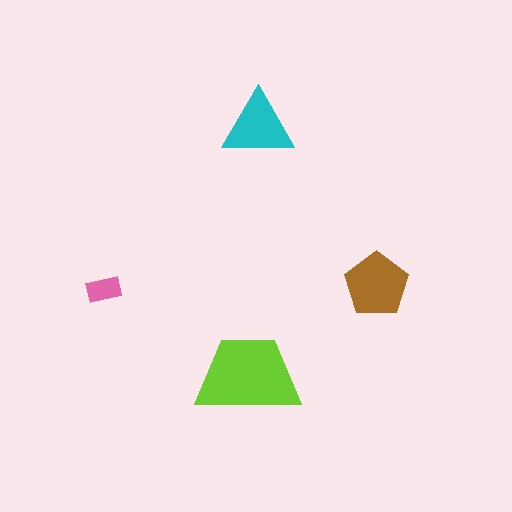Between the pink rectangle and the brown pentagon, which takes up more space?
The brown pentagon.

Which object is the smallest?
The pink rectangle.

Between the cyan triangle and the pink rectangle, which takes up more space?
The cyan triangle.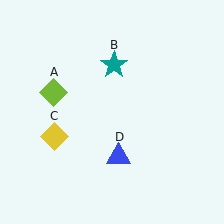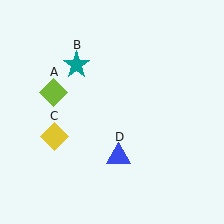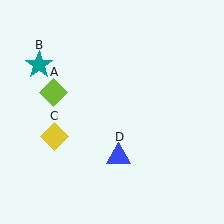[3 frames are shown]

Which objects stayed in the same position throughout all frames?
Lime diamond (object A) and yellow diamond (object C) and blue triangle (object D) remained stationary.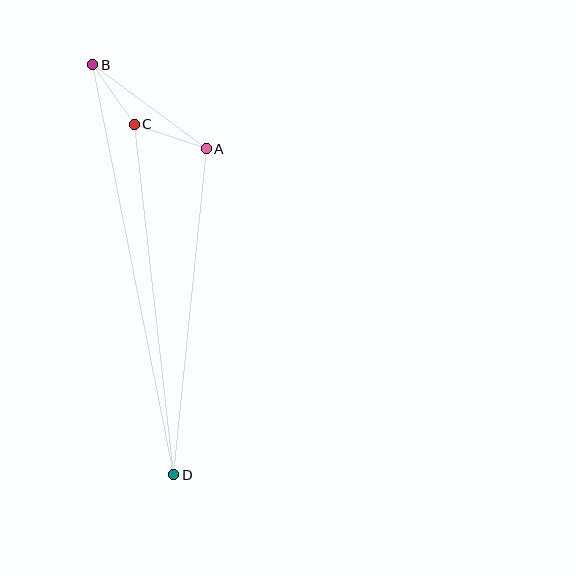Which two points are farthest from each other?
Points B and D are farthest from each other.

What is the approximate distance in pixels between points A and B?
The distance between A and B is approximately 141 pixels.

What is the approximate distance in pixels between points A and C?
The distance between A and C is approximately 76 pixels.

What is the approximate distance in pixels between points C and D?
The distance between C and D is approximately 353 pixels.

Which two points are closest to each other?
Points B and C are closest to each other.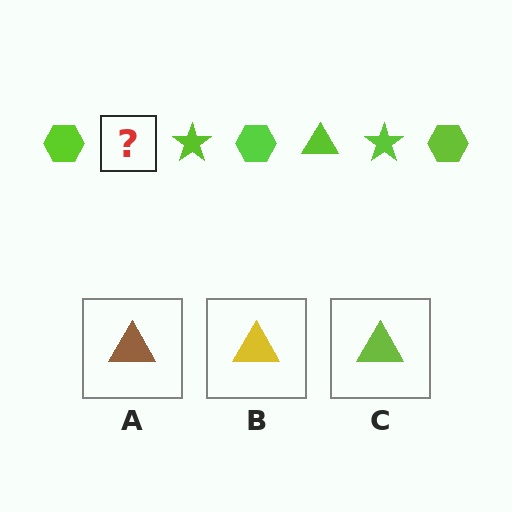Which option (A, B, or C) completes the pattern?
C.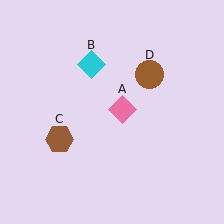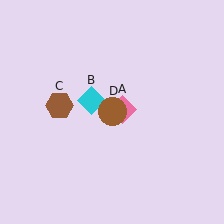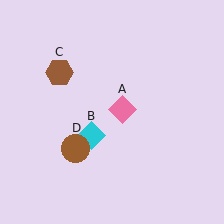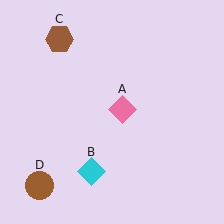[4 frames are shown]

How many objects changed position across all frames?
3 objects changed position: cyan diamond (object B), brown hexagon (object C), brown circle (object D).